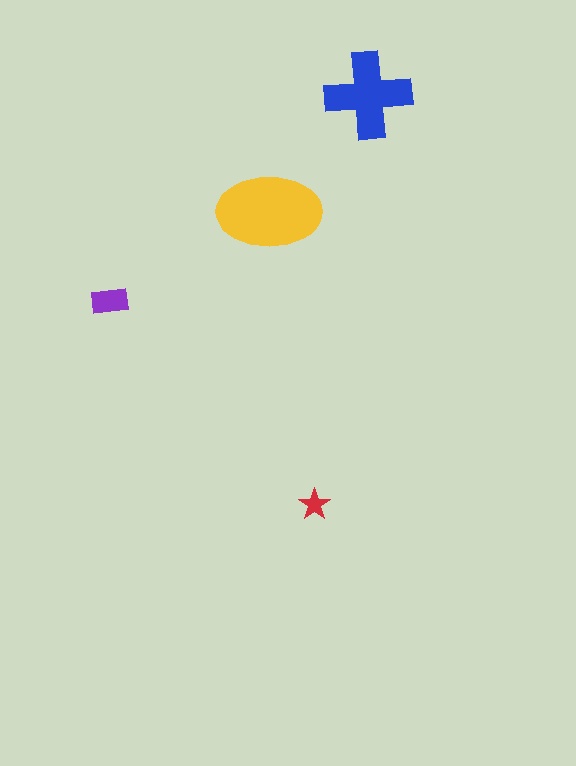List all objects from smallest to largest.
The red star, the purple rectangle, the blue cross, the yellow ellipse.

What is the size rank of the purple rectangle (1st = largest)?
3rd.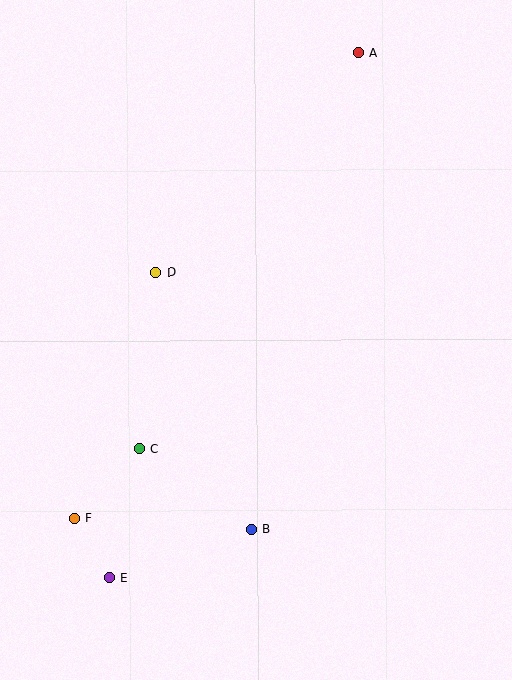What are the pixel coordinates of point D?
Point D is at (156, 272).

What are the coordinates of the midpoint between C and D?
The midpoint between C and D is at (147, 360).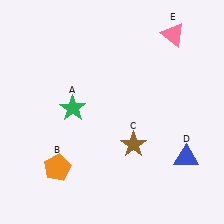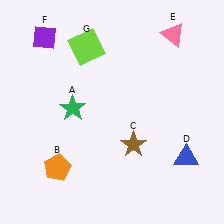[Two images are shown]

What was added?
A purple diamond (F), a lime square (G) were added in Image 2.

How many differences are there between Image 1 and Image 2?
There are 2 differences between the two images.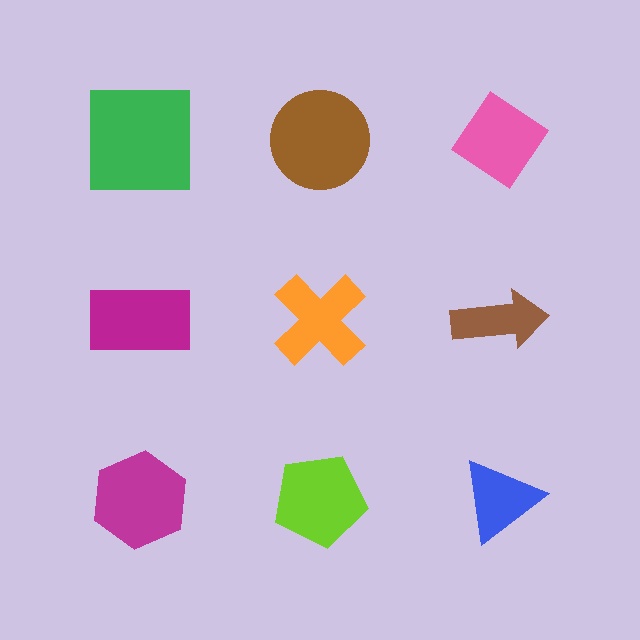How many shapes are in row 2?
3 shapes.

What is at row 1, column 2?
A brown circle.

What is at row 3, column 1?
A magenta hexagon.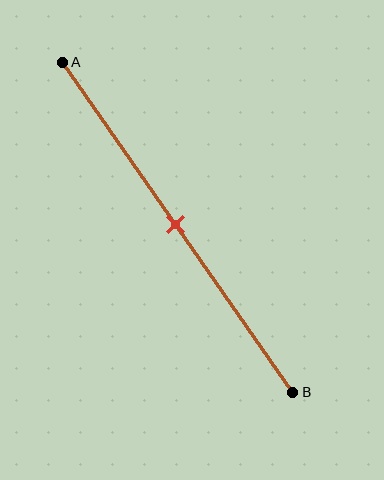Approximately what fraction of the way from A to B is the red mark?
The red mark is approximately 50% of the way from A to B.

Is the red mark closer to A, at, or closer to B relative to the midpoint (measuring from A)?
The red mark is approximately at the midpoint of segment AB.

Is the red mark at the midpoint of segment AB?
Yes, the mark is approximately at the midpoint.